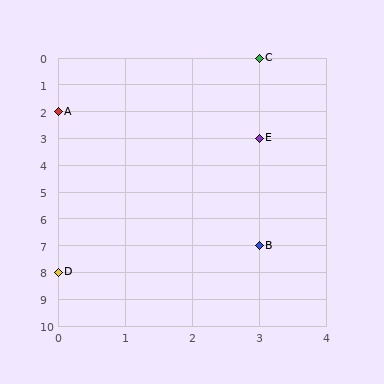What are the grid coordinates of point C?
Point C is at grid coordinates (3, 0).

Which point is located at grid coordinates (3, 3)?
Point E is at (3, 3).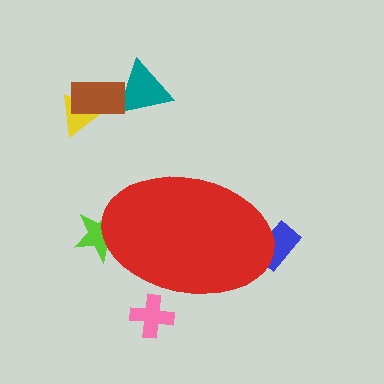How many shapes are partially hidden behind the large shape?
3 shapes are partially hidden.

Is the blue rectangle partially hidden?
Yes, the blue rectangle is partially hidden behind the red ellipse.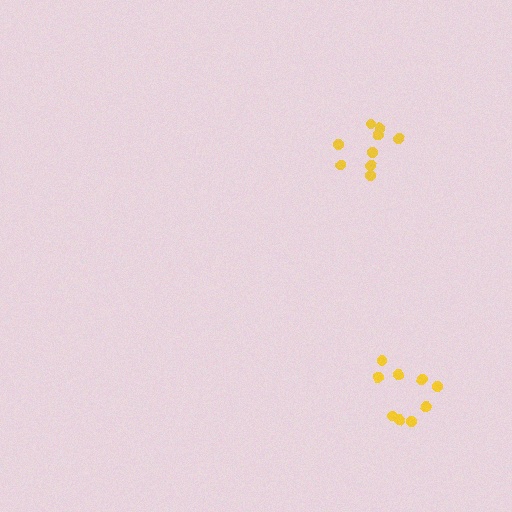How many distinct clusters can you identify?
There are 2 distinct clusters.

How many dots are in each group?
Group 1: 9 dots, Group 2: 9 dots (18 total).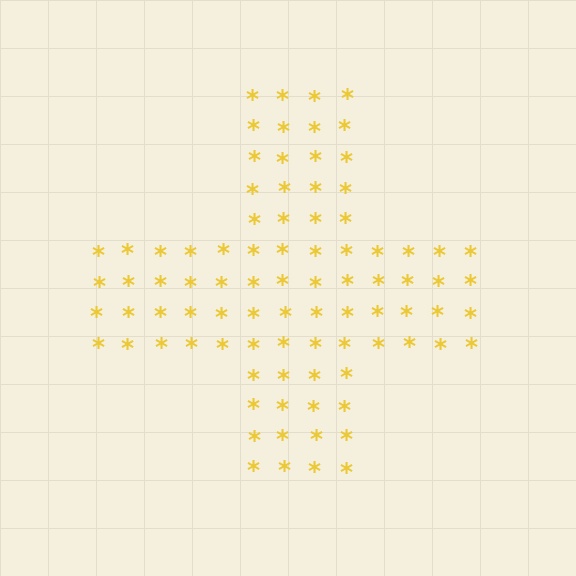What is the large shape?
The large shape is a cross.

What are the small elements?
The small elements are asterisks.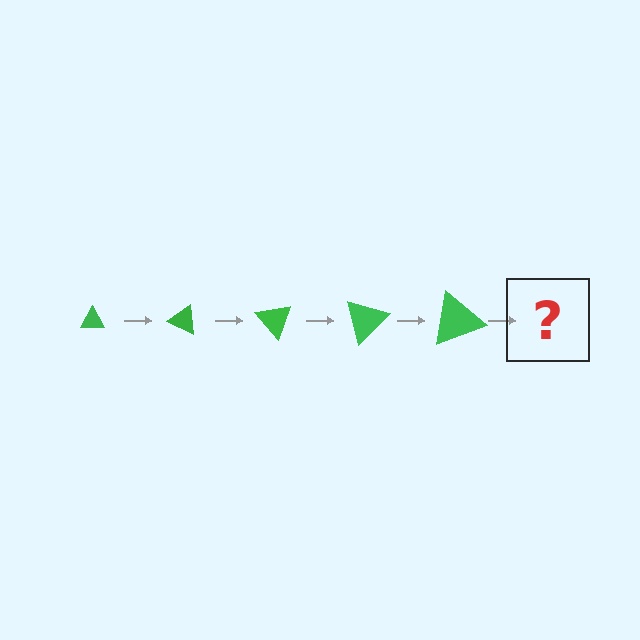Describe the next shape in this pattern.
It should be a triangle, larger than the previous one and rotated 125 degrees from the start.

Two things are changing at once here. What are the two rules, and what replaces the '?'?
The two rules are that the triangle grows larger each step and it rotates 25 degrees each step. The '?' should be a triangle, larger than the previous one and rotated 125 degrees from the start.